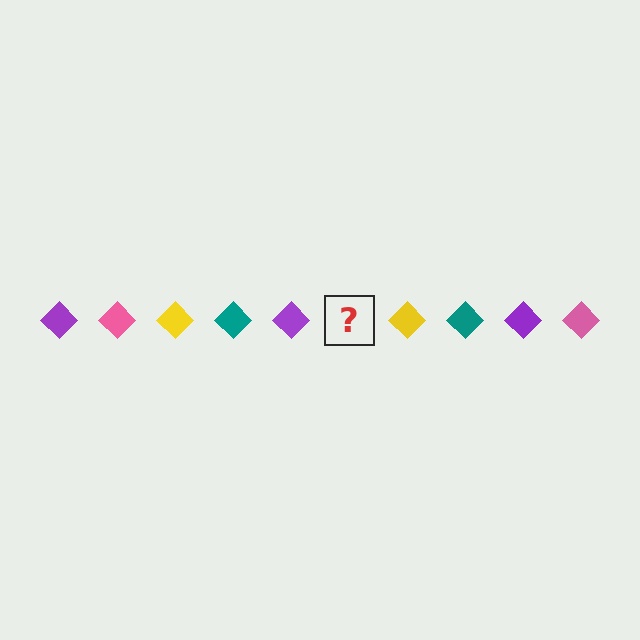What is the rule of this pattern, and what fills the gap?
The rule is that the pattern cycles through purple, pink, yellow, teal diamonds. The gap should be filled with a pink diamond.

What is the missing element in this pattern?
The missing element is a pink diamond.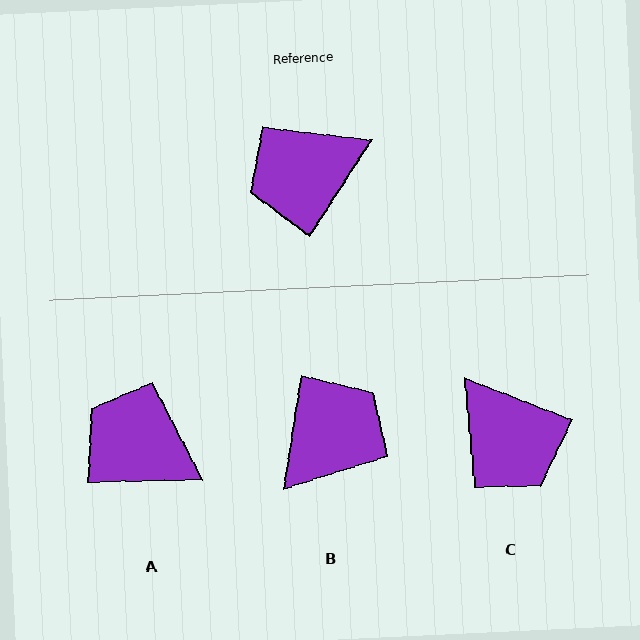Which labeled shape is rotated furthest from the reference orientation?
B, about 156 degrees away.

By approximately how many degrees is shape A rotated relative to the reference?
Approximately 56 degrees clockwise.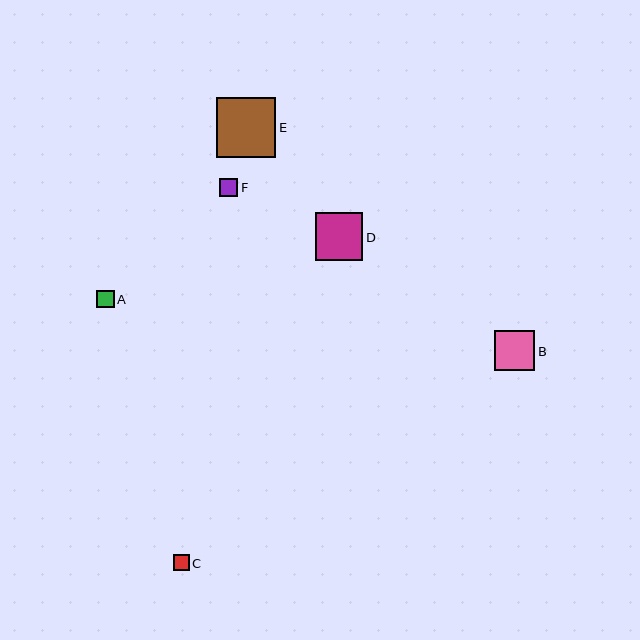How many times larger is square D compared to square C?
Square D is approximately 3.0 times the size of square C.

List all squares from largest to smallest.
From largest to smallest: E, D, B, F, A, C.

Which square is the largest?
Square E is the largest with a size of approximately 59 pixels.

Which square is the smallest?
Square C is the smallest with a size of approximately 16 pixels.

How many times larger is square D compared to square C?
Square D is approximately 3.0 times the size of square C.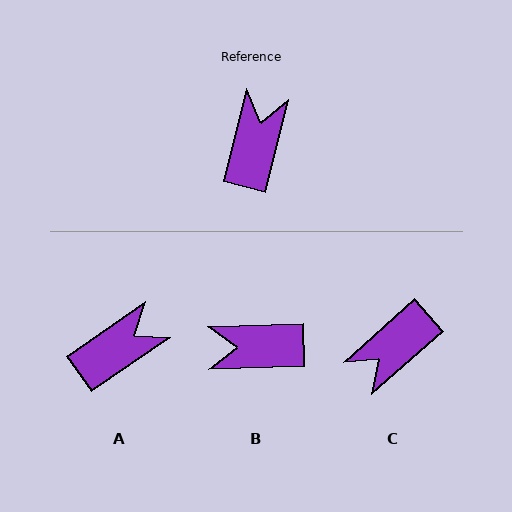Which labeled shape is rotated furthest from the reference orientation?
C, about 145 degrees away.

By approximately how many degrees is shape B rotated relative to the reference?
Approximately 106 degrees counter-clockwise.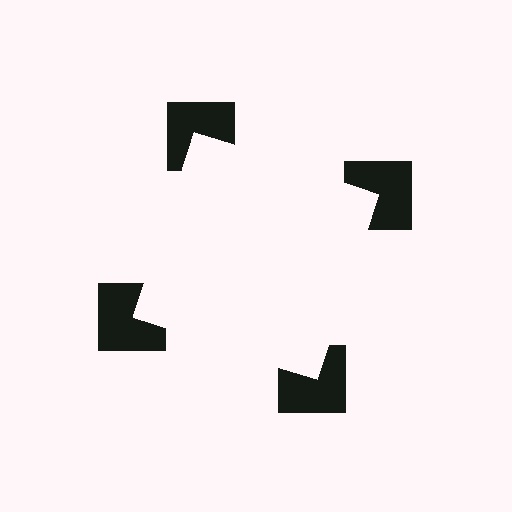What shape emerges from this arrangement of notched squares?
An illusory square — its edges are inferred from the aligned wedge cuts in the notched squares, not physically drawn.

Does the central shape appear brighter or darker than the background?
It typically appears slightly brighter than the background, even though no actual brightness change is drawn.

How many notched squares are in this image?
There are 4 — one at each vertex of the illusory square.